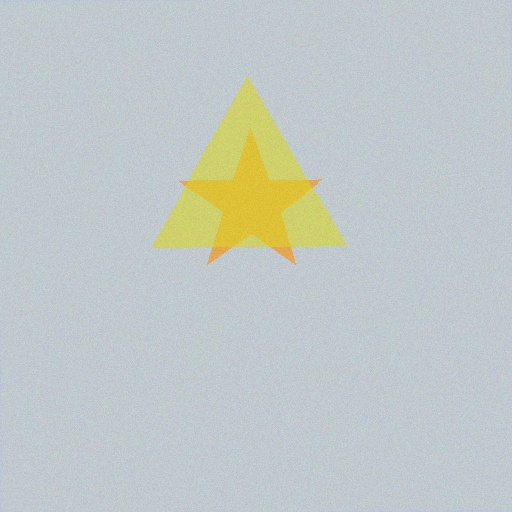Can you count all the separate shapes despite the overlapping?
Yes, there are 2 separate shapes.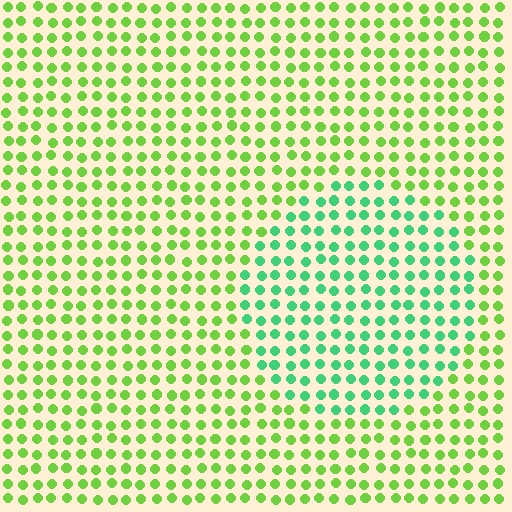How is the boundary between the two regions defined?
The boundary is defined purely by a slight shift in hue (about 43 degrees). Spacing, size, and orientation are identical on both sides.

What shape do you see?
I see a circle.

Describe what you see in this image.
The image is filled with small lime elements in a uniform arrangement. A circle-shaped region is visible where the elements are tinted to a slightly different hue, forming a subtle color boundary.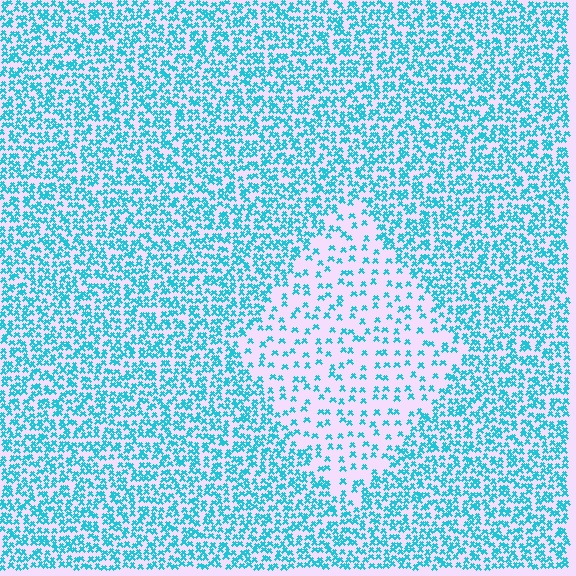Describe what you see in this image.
The image contains small cyan elements arranged at two different densities. A diamond-shaped region is visible where the elements are less densely packed than the surrounding area.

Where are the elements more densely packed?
The elements are more densely packed outside the diamond boundary.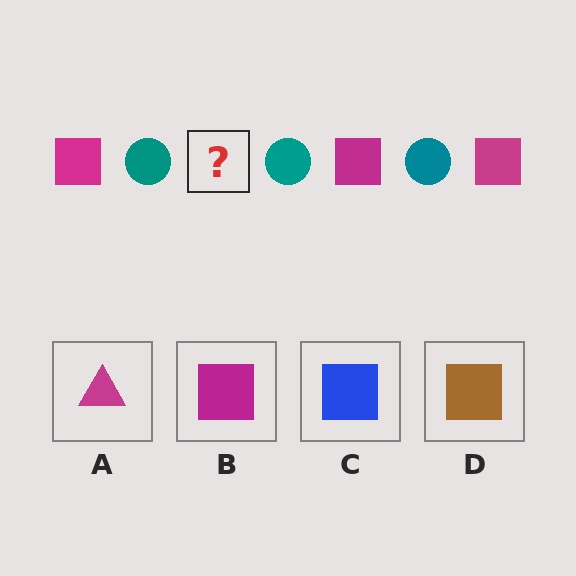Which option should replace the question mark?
Option B.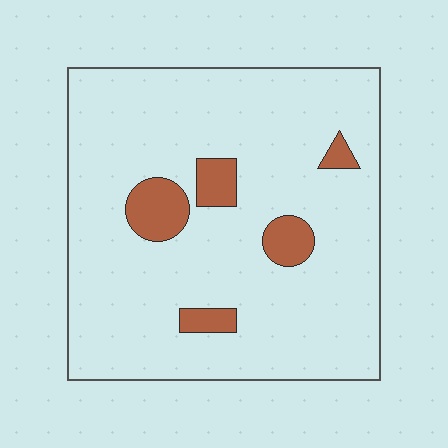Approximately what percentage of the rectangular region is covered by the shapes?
Approximately 10%.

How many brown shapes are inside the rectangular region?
5.